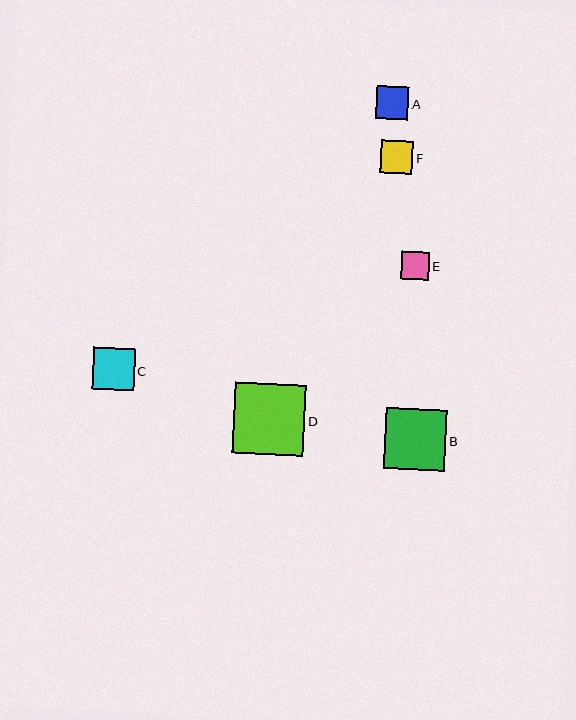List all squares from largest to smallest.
From largest to smallest: D, B, C, A, F, E.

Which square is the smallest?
Square E is the smallest with a size of approximately 28 pixels.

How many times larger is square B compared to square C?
Square B is approximately 1.5 times the size of square C.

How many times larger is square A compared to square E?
Square A is approximately 1.2 times the size of square E.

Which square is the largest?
Square D is the largest with a size of approximately 71 pixels.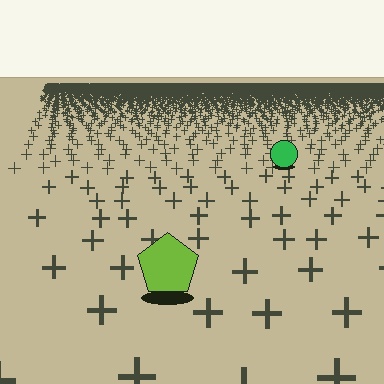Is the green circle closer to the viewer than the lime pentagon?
No. The lime pentagon is closer — you can tell from the texture gradient: the ground texture is coarser near it.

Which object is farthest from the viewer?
The green circle is farthest from the viewer. It appears smaller and the ground texture around it is denser.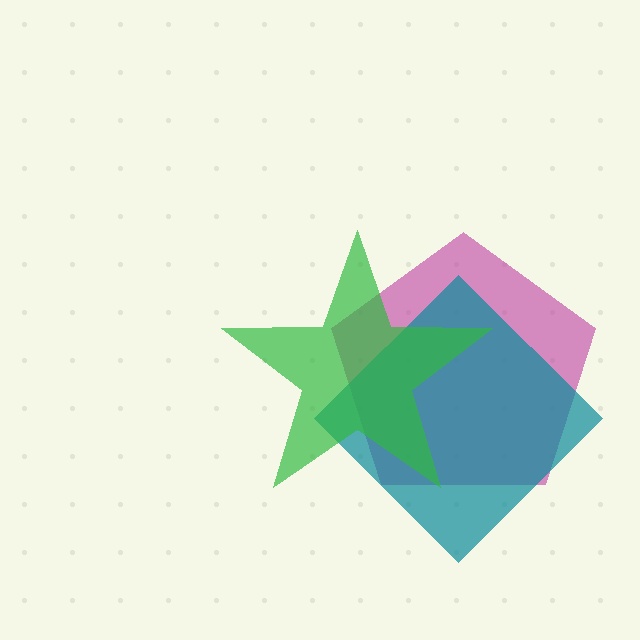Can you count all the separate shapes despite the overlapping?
Yes, there are 3 separate shapes.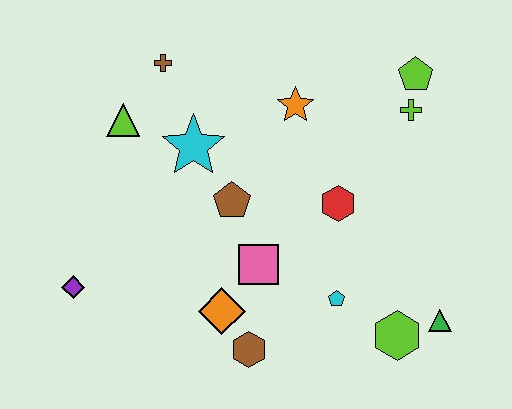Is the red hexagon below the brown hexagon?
No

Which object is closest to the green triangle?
The lime hexagon is closest to the green triangle.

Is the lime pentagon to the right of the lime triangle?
Yes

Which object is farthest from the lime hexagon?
The brown cross is farthest from the lime hexagon.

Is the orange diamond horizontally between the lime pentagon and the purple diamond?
Yes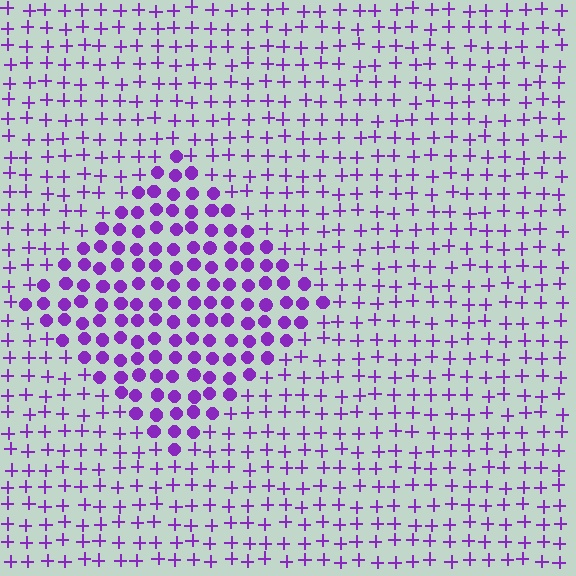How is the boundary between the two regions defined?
The boundary is defined by a change in element shape: circles inside vs. plus signs outside. All elements share the same color and spacing.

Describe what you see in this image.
The image is filled with small purple elements arranged in a uniform grid. A diamond-shaped region contains circles, while the surrounding area contains plus signs. The boundary is defined purely by the change in element shape.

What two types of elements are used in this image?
The image uses circles inside the diamond region and plus signs outside it.